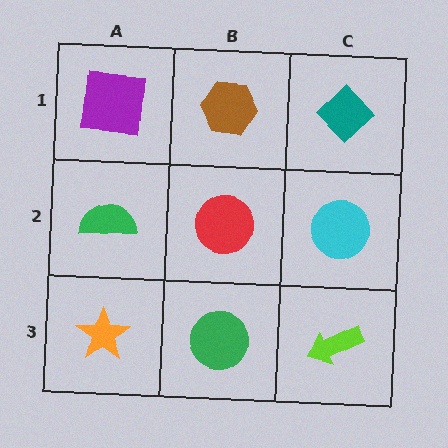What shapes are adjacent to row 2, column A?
A purple square (row 1, column A), an orange star (row 3, column A), a red circle (row 2, column B).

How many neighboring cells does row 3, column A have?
2.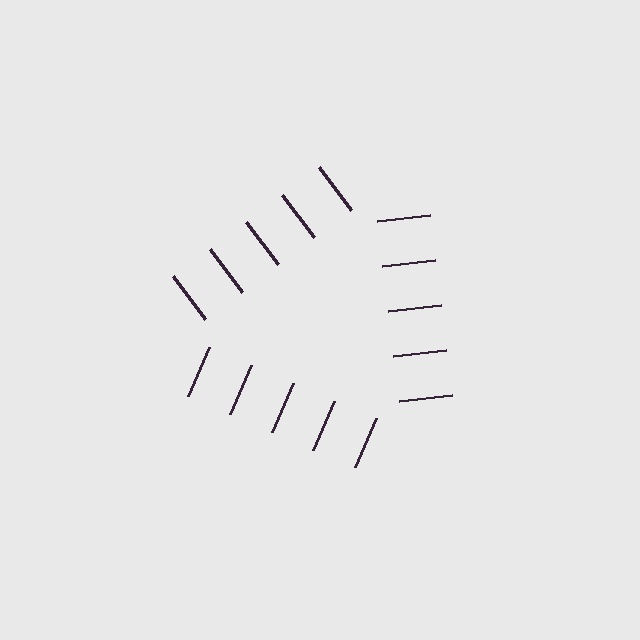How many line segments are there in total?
15 — 5 along each of the 3 edges.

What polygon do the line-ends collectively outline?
An illusory triangle — the line segments terminate on its edges but no continuous stroke is drawn.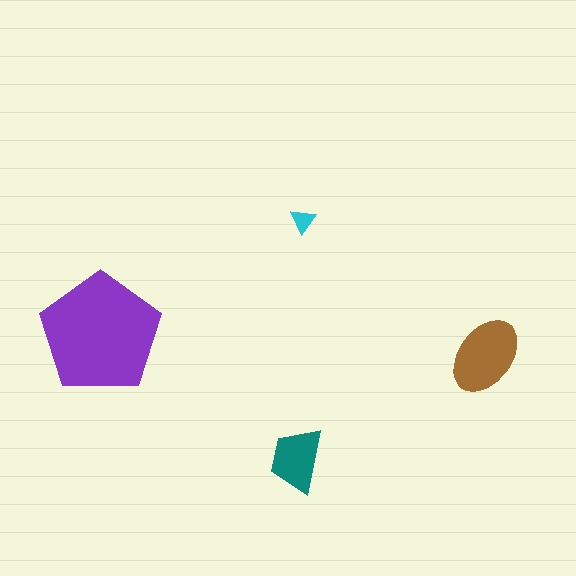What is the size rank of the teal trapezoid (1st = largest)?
3rd.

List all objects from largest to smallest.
The purple pentagon, the brown ellipse, the teal trapezoid, the cyan triangle.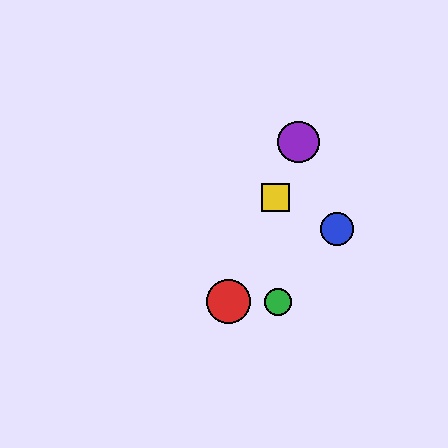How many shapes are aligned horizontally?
2 shapes (the red circle, the green circle) are aligned horizontally.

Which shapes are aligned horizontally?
The red circle, the green circle are aligned horizontally.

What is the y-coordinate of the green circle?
The green circle is at y≈302.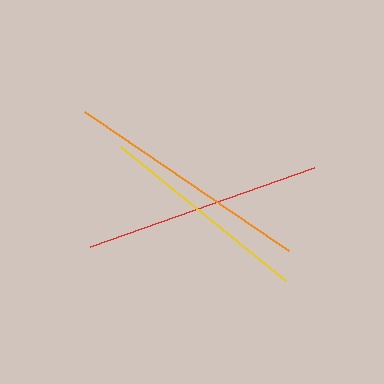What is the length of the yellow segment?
The yellow segment is approximately 212 pixels long.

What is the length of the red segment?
The red segment is approximately 237 pixels long.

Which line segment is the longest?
The orange line is the longest at approximately 247 pixels.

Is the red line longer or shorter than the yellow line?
The red line is longer than the yellow line.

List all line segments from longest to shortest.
From longest to shortest: orange, red, yellow.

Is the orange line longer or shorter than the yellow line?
The orange line is longer than the yellow line.